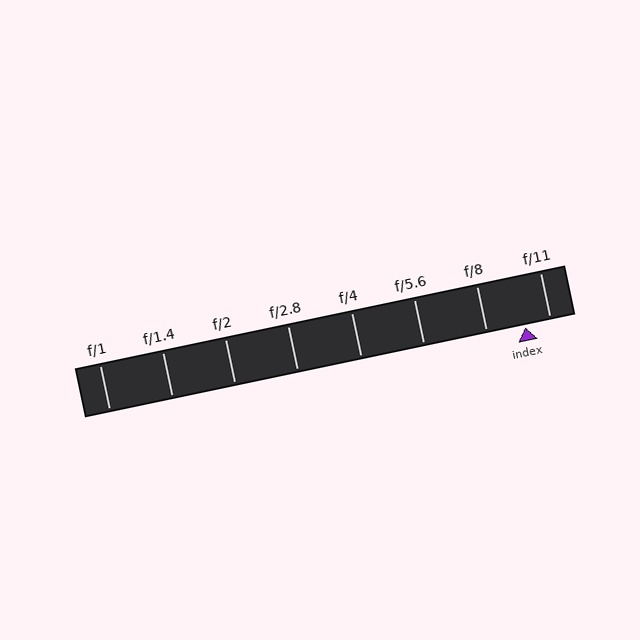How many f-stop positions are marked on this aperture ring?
There are 8 f-stop positions marked.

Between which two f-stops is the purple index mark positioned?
The index mark is between f/8 and f/11.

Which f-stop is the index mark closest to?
The index mark is closest to f/11.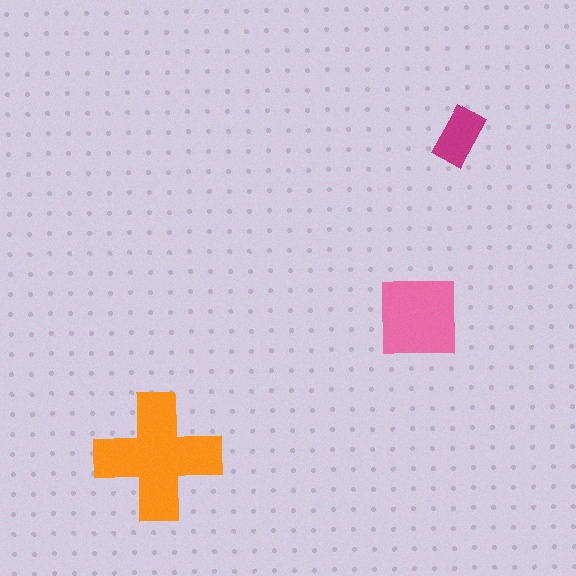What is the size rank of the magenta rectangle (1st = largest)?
3rd.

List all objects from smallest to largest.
The magenta rectangle, the pink square, the orange cross.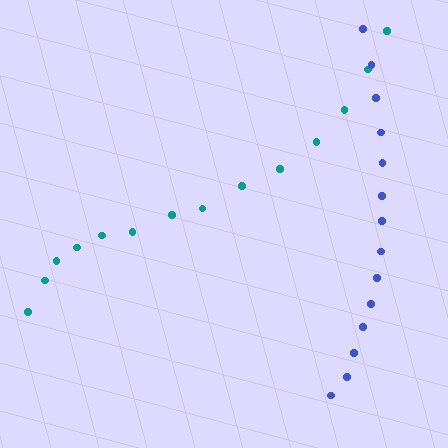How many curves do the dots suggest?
There are 2 distinct paths.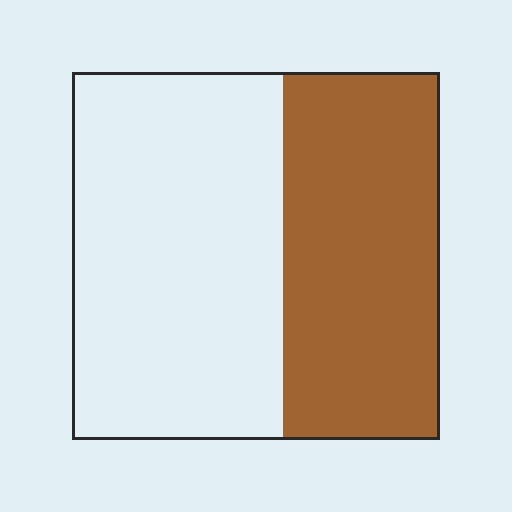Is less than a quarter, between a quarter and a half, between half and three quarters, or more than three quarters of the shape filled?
Between a quarter and a half.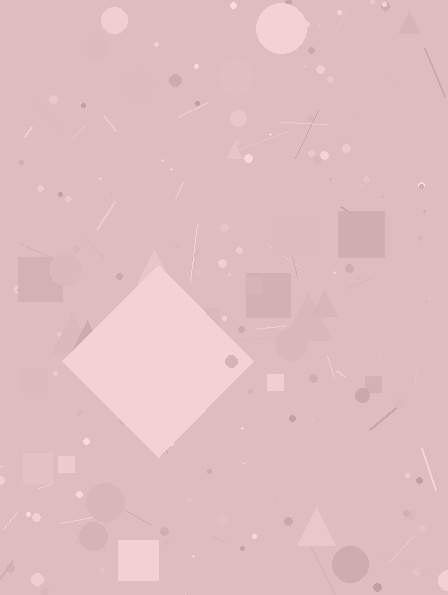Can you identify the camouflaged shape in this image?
The camouflaged shape is a diamond.